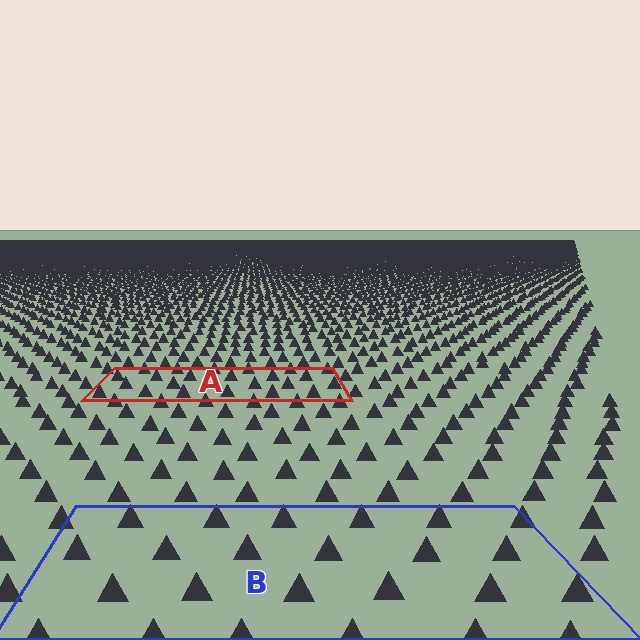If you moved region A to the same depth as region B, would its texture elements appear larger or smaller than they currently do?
They would appear larger. At a closer depth, the same texture elements are projected at a bigger on-screen size.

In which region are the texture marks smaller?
The texture marks are smaller in region A, because it is farther away.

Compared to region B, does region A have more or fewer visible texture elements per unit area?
Region A has more texture elements per unit area — they are packed more densely because it is farther away.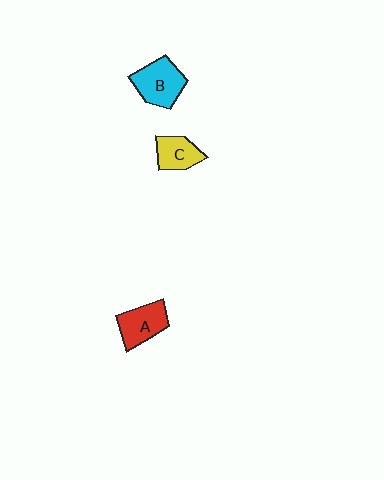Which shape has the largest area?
Shape B (cyan).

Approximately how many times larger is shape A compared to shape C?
Approximately 1.3 times.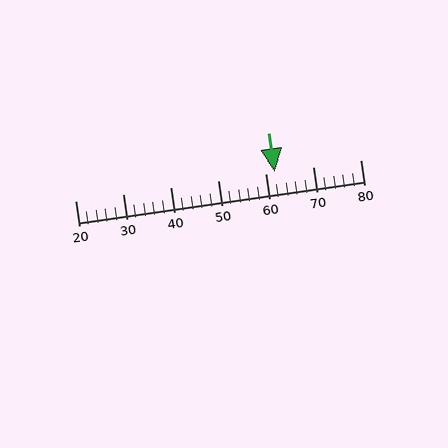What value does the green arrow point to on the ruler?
The green arrow points to approximately 62.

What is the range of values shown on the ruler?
The ruler shows values from 20 to 80.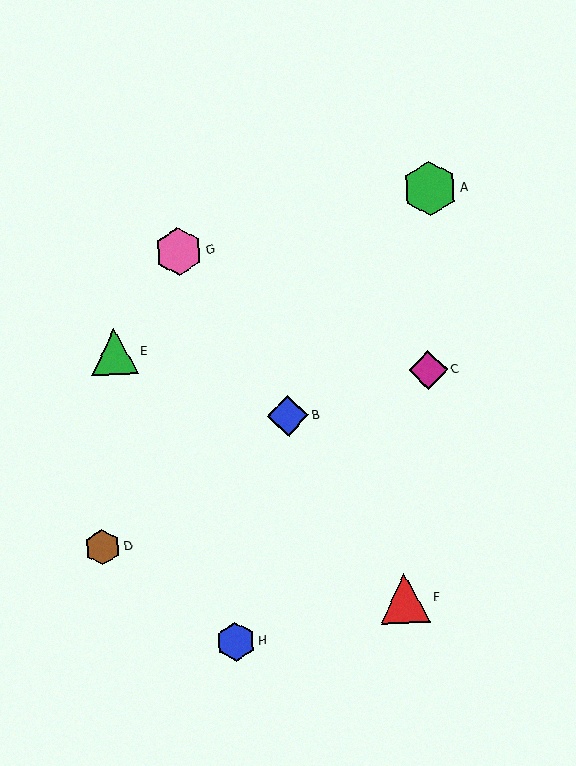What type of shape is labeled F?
Shape F is a red triangle.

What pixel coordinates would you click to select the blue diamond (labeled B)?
Click at (288, 416) to select the blue diamond B.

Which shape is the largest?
The green hexagon (labeled A) is the largest.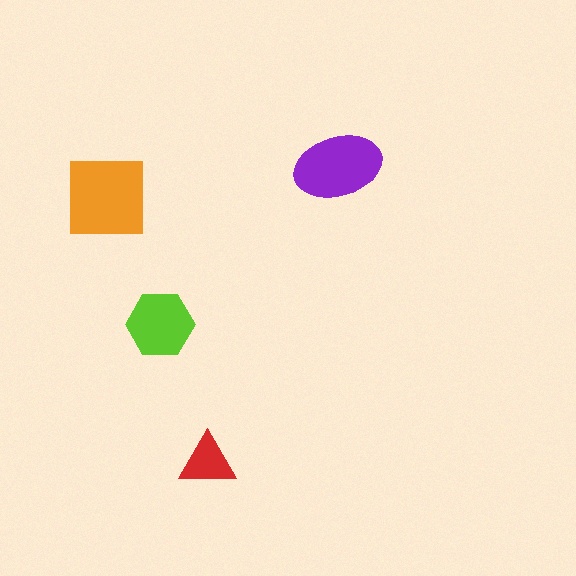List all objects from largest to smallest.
The orange square, the purple ellipse, the lime hexagon, the red triangle.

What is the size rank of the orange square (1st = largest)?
1st.